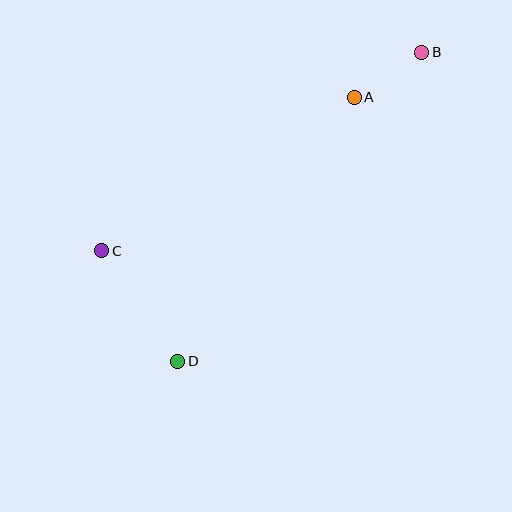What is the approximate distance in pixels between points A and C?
The distance between A and C is approximately 296 pixels.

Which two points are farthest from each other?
Points B and D are farthest from each other.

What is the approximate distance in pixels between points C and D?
The distance between C and D is approximately 134 pixels.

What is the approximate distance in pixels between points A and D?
The distance between A and D is approximately 318 pixels.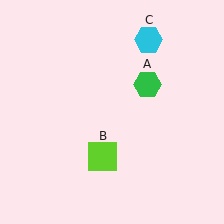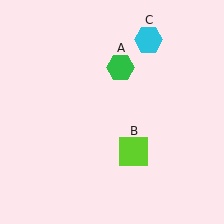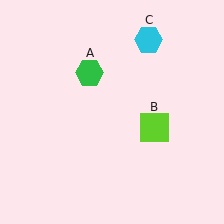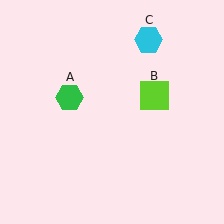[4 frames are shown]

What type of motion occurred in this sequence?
The green hexagon (object A), lime square (object B) rotated counterclockwise around the center of the scene.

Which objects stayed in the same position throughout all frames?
Cyan hexagon (object C) remained stationary.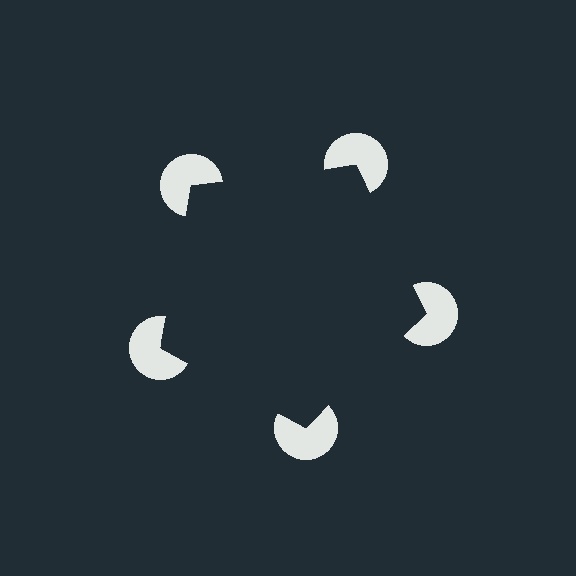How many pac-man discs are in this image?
There are 5 — one at each vertex of the illusory pentagon.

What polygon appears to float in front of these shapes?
An illusory pentagon — its edges are inferred from the aligned wedge cuts in the pac-man discs, not physically drawn.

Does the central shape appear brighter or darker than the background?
It typically appears slightly darker than the background, even though no actual brightness change is drawn.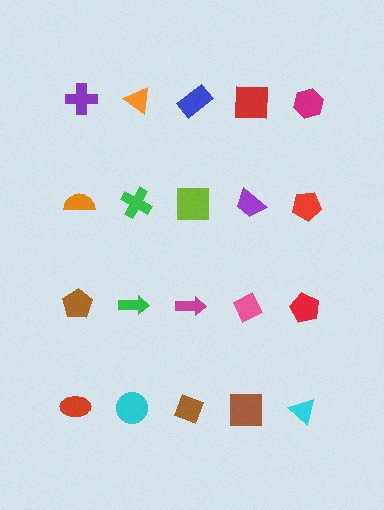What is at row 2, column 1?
An orange semicircle.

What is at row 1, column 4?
A red square.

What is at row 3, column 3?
A magenta arrow.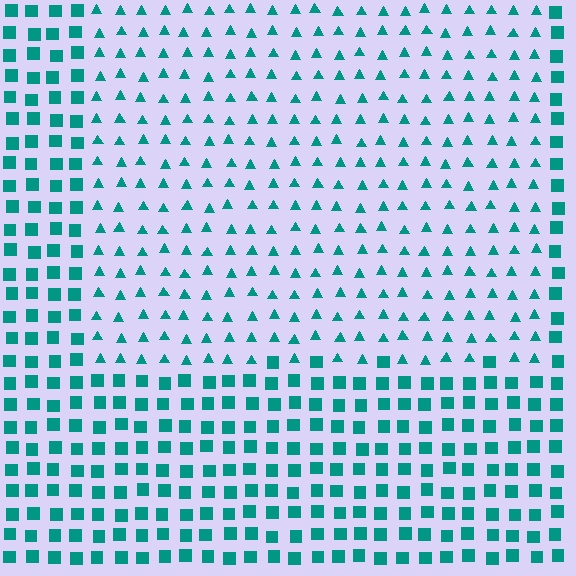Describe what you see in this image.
The image is filled with small teal elements arranged in a uniform grid. A rectangle-shaped region contains triangles, while the surrounding area contains squares. The boundary is defined purely by the change in element shape.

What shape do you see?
I see a rectangle.